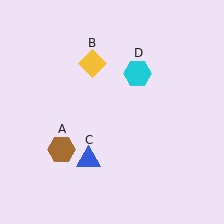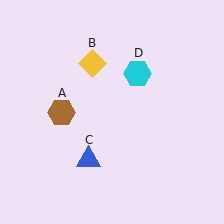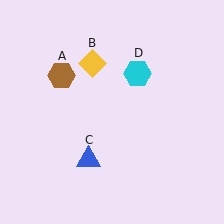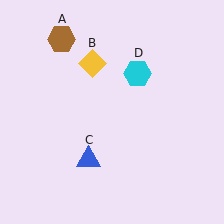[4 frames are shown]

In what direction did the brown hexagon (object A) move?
The brown hexagon (object A) moved up.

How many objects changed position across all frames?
1 object changed position: brown hexagon (object A).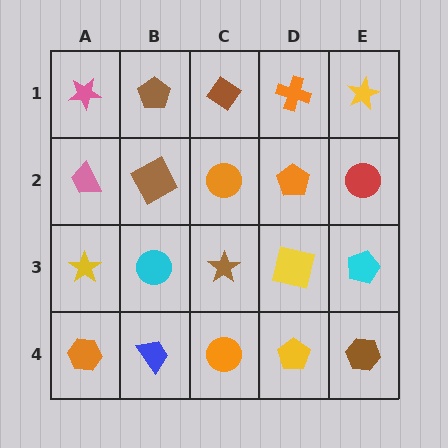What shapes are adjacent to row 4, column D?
A yellow square (row 3, column D), an orange circle (row 4, column C), a brown hexagon (row 4, column E).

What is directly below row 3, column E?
A brown hexagon.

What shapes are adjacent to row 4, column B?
A cyan circle (row 3, column B), an orange hexagon (row 4, column A), an orange circle (row 4, column C).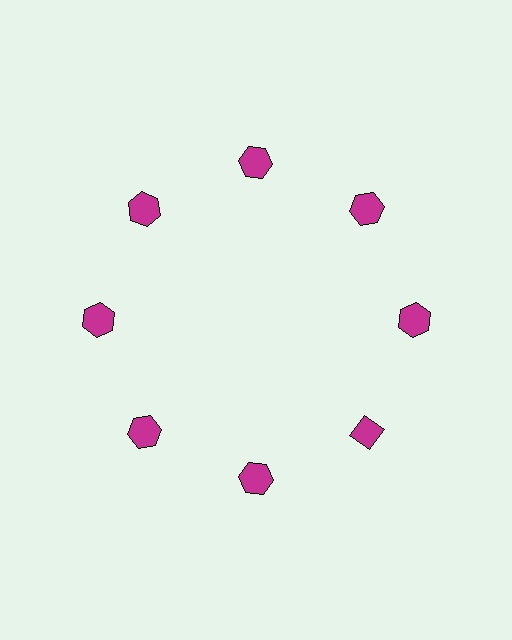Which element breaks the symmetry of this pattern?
The magenta diamond at roughly the 4 o'clock position breaks the symmetry. All other shapes are magenta hexagons.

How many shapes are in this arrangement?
There are 8 shapes arranged in a ring pattern.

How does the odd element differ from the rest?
It has a different shape: diamond instead of hexagon.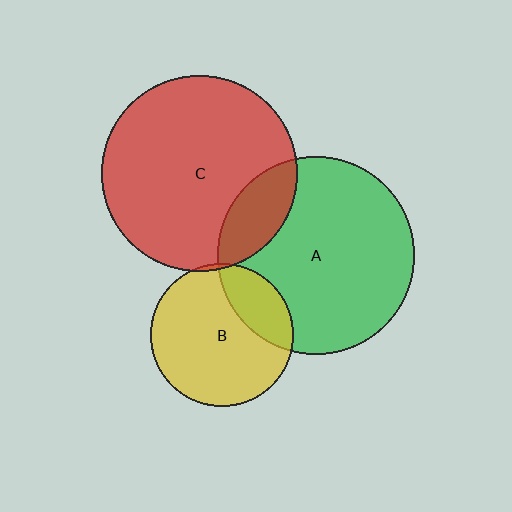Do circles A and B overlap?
Yes.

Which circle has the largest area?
Circle A (green).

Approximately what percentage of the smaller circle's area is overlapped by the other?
Approximately 25%.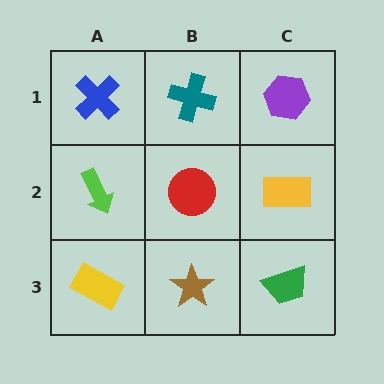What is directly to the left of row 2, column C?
A red circle.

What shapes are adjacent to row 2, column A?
A blue cross (row 1, column A), a yellow rectangle (row 3, column A), a red circle (row 2, column B).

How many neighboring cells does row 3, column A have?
2.